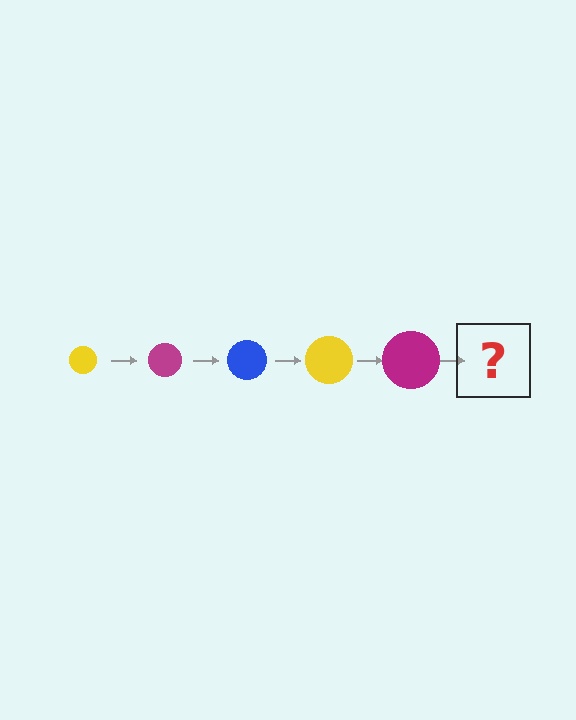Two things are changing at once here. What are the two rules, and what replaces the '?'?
The two rules are that the circle grows larger each step and the color cycles through yellow, magenta, and blue. The '?' should be a blue circle, larger than the previous one.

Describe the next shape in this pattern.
It should be a blue circle, larger than the previous one.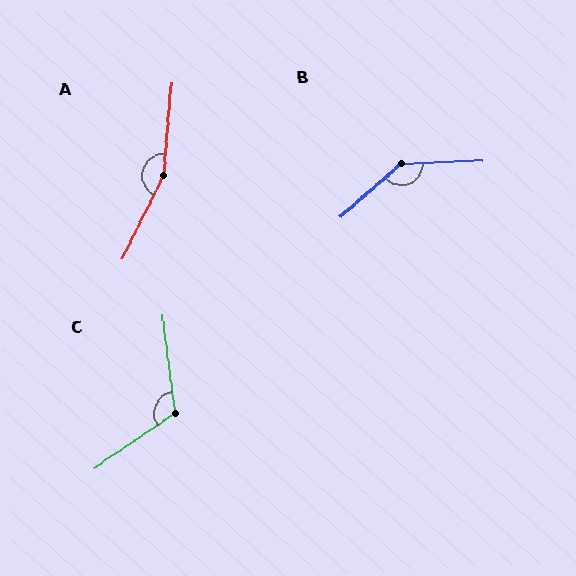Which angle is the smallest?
C, at approximately 118 degrees.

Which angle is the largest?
A, at approximately 158 degrees.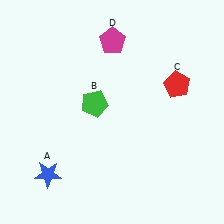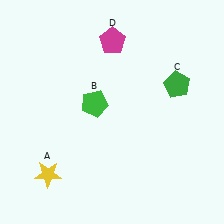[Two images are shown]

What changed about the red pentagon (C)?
In Image 1, C is red. In Image 2, it changed to green.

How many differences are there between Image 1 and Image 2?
There are 2 differences between the two images.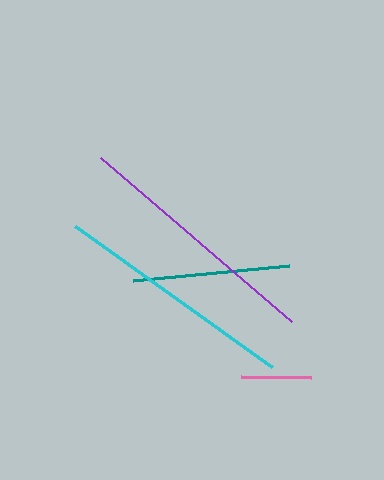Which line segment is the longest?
The purple line is the longest at approximately 252 pixels.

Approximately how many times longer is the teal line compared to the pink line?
The teal line is approximately 2.2 times the length of the pink line.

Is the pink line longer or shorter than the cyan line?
The cyan line is longer than the pink line.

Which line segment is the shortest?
The pink line is the shortest at approximately 71 pixels.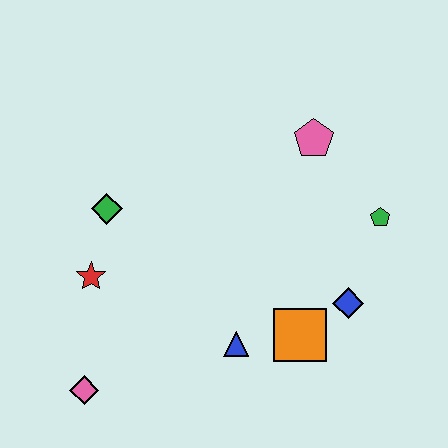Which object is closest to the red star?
The green diamond is closest to the red star.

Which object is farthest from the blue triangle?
The pink pentagon is farthest from the blue triangle.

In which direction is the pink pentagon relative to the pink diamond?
The pink pentagon is above the pink diamond.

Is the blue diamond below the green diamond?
Yes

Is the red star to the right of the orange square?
No